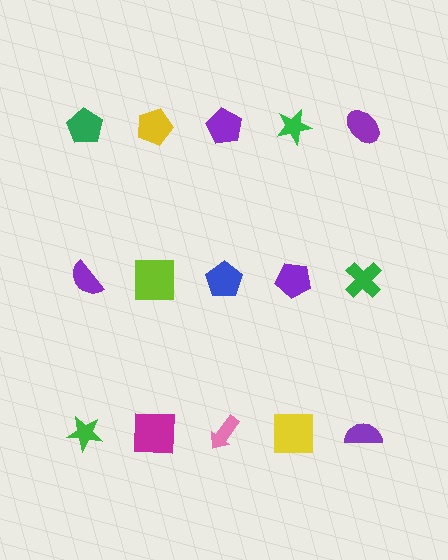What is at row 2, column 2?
A lime square.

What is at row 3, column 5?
A purple semicircle.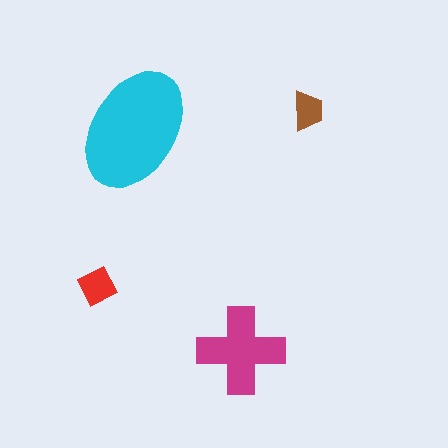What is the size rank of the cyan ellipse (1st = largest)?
1st.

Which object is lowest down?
The magenta cross is bottommost.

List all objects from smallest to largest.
The brown trapezoid, the red diamond, the magenta cross, the cyan ellipse.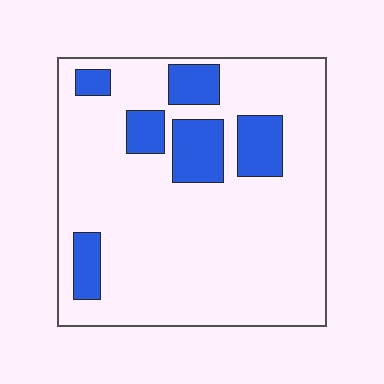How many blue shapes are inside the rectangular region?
6.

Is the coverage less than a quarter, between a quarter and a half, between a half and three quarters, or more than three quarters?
Less than a quarter.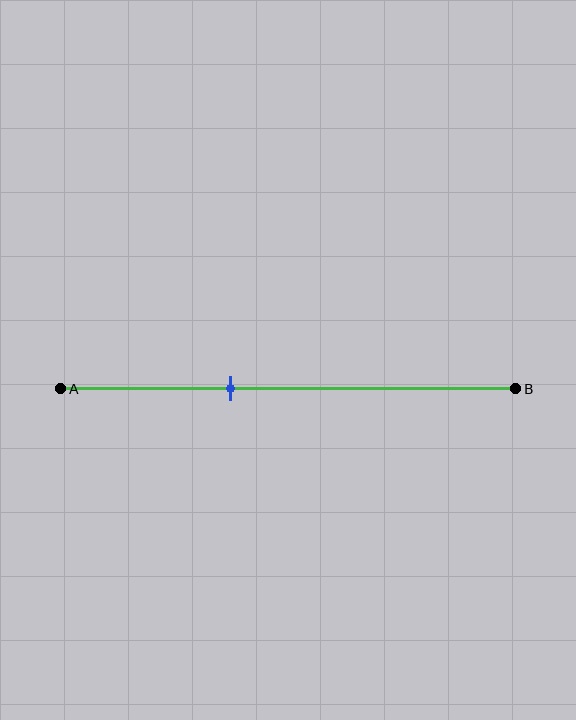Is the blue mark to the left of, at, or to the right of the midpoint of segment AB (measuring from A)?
The blue mark is to the left of the midpoint of segment AB.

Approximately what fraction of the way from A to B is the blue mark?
The blue mark is approximately 35% of the way from A to B.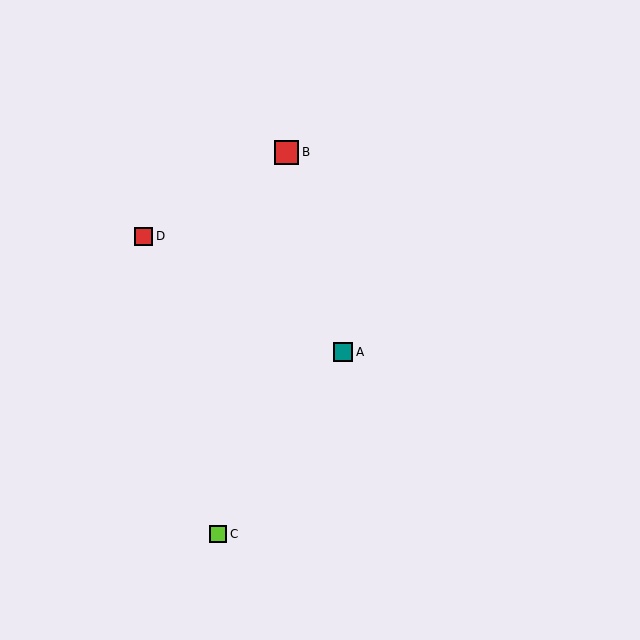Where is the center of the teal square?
The center of the teal square is at (343, 352).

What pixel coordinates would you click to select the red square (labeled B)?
Click at (287, 152) to select the red square B.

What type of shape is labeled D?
Shape D is a red square.